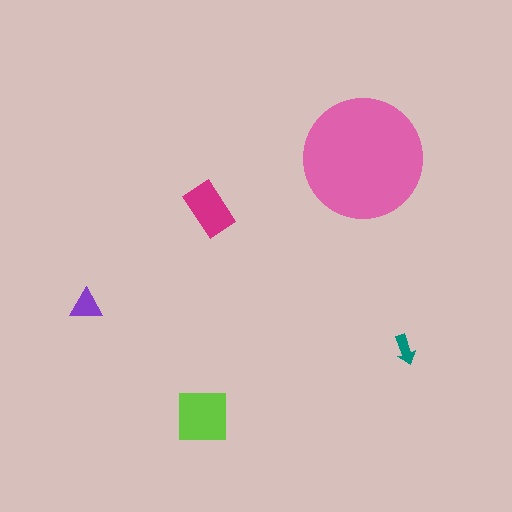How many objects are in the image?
There are 5 objects in the image.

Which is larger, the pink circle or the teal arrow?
The pink circle.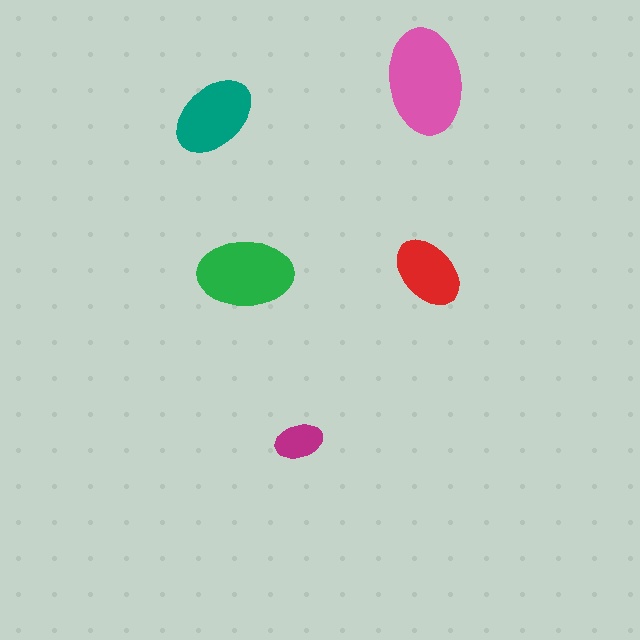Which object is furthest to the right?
The red ellipse is rightmost.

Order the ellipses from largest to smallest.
the pink one, the green one, the teal one, the red one, the magenta one.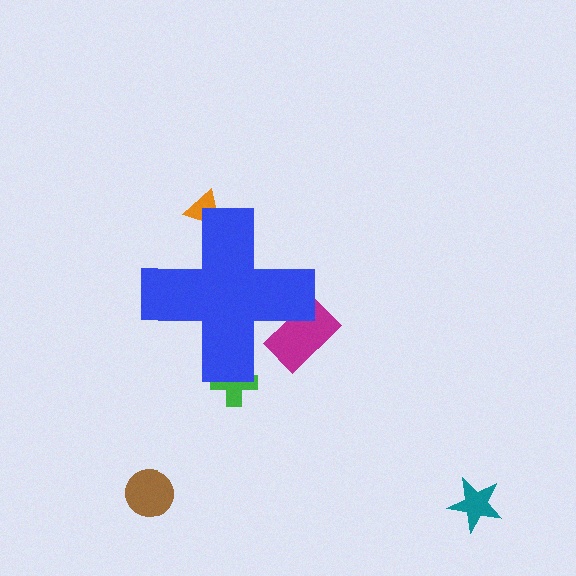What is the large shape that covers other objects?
A blue cross.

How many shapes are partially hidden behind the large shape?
3 shapes are partially hidden.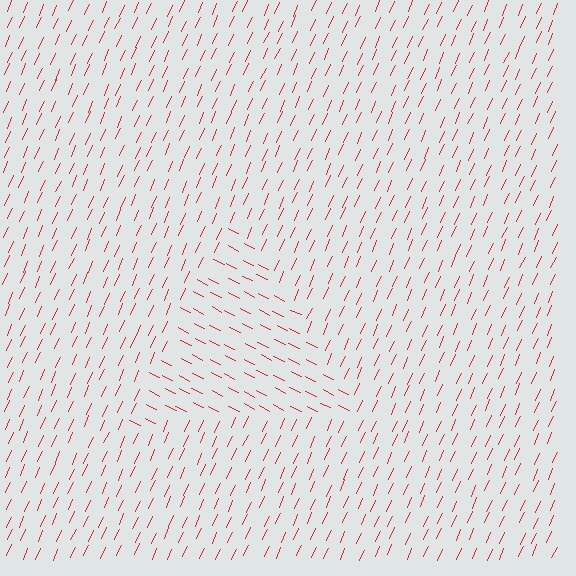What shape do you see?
I see a triangle.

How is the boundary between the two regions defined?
The boundary is defined purely by a change in line orientation (approximately 87 degrees difference). All lines are the same color and thickness.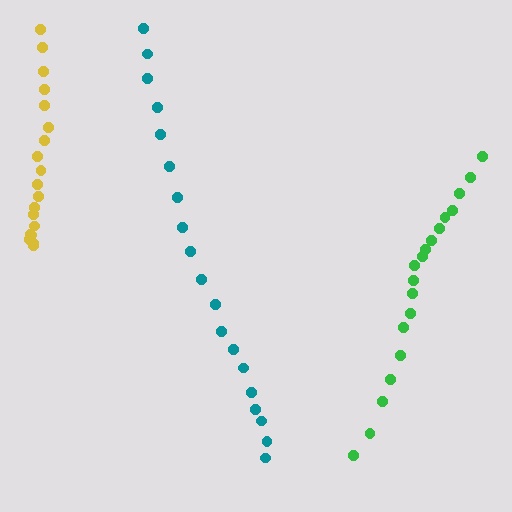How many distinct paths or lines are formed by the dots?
There are 3 distinct paths.